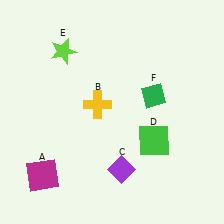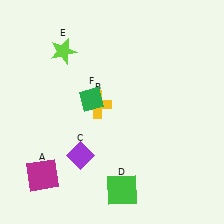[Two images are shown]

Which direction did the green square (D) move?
The green square (D) moved down.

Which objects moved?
The objects that moved are: the purple diamond (C), the green square (D), the green diamond (F).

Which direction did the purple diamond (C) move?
The purple diamond (C) moved left.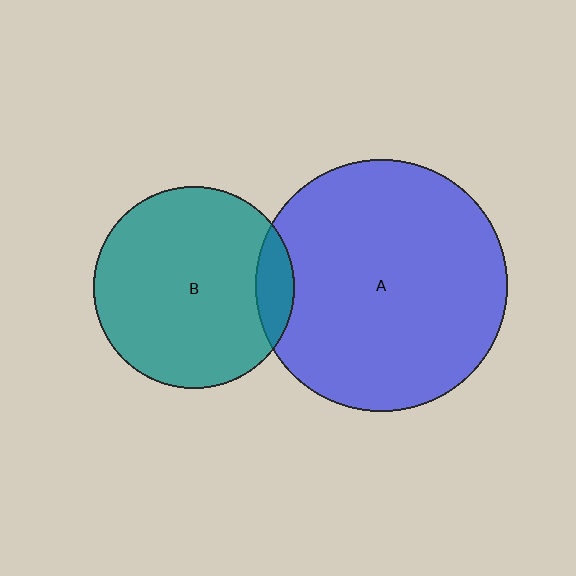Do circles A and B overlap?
Yes.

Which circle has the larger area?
Circle A (blue).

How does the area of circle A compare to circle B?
Approximately 1.6 times.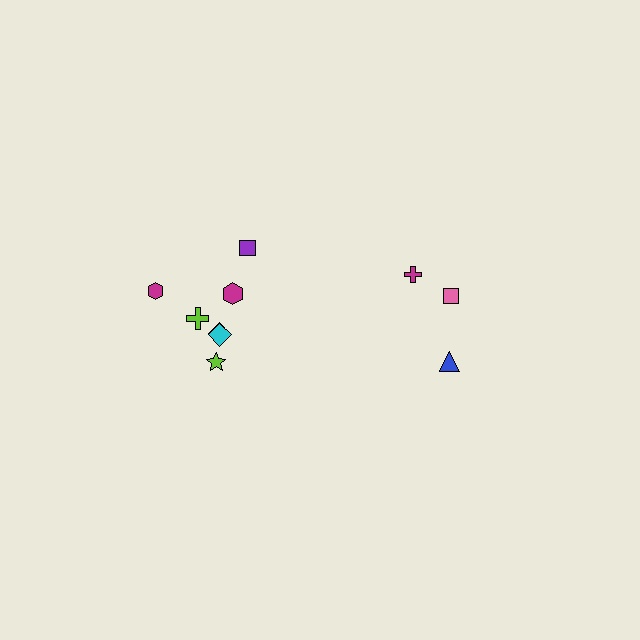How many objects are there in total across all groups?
There are 10 objects.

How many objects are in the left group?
There are 7 objects.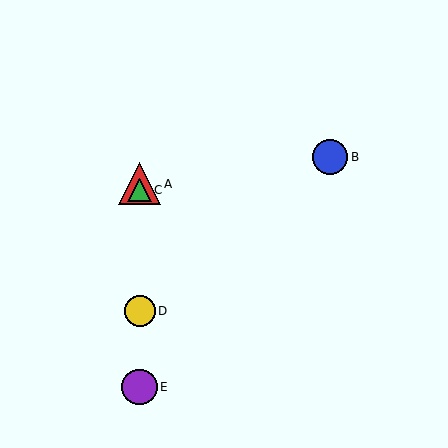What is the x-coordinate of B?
Object B is at x≈330.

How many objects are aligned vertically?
4 objects (A, C, D, E) are aligned vertically.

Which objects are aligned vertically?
Objects A, C, D, E are aligned vertically.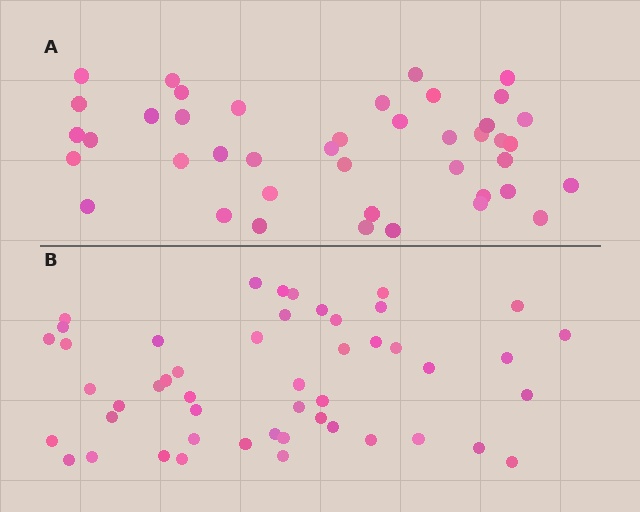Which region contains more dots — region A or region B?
Region B (the bottom region) has more dots.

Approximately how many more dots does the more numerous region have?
Region B has roughly 8 or so more dots than region A.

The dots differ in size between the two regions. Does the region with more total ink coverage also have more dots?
No. Region A has more total ink coverage because its dots are larger, but region B actually contains more individual dots. Total area can be misleading — the number of items is what matters here.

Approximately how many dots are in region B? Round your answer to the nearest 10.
About 50 dots. (The exact count is 49, which rounds to 50.)